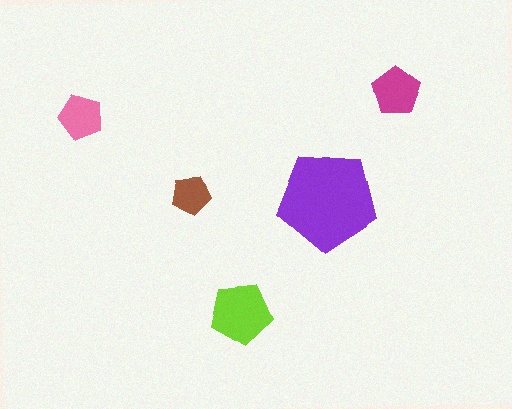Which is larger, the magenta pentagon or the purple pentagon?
The purple one.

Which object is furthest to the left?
The pink pentagon is leftmost.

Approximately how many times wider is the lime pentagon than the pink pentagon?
About 1.5 times wider.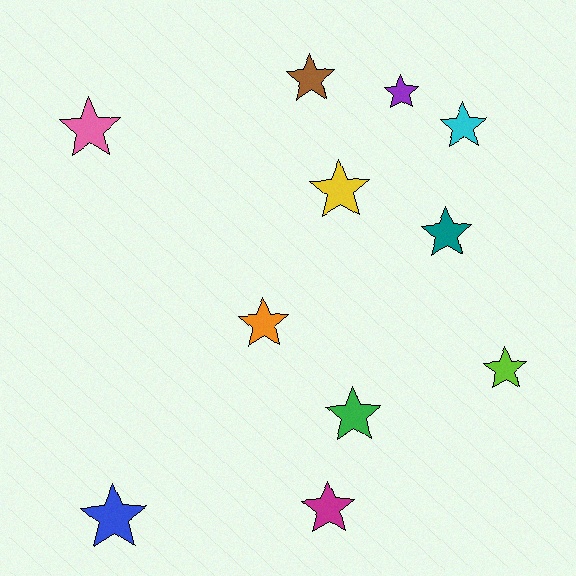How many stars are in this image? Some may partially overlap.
There are 11 stars.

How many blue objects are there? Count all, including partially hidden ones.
There is 1 blue object.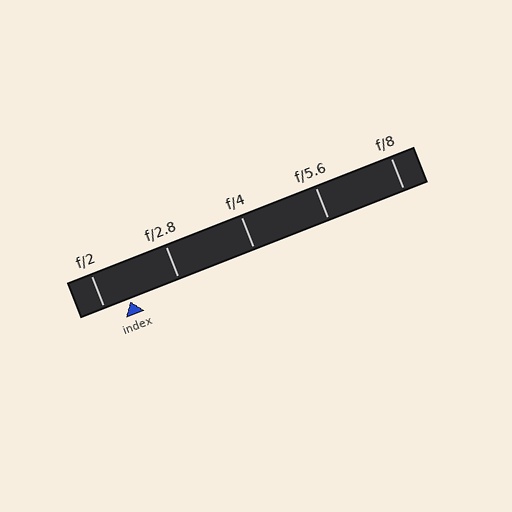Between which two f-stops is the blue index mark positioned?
The index mark is between f/2 and f/2.8.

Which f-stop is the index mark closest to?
The index mark is closest to f/2.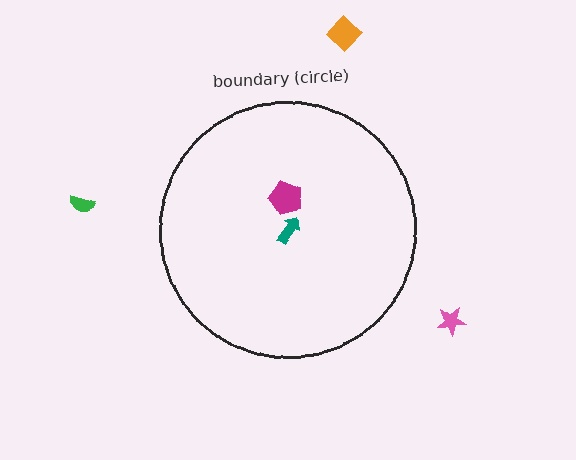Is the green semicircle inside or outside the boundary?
Outside.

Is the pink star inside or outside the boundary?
Outside.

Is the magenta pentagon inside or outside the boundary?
Inside.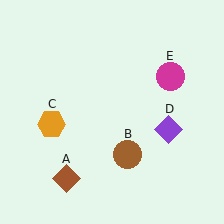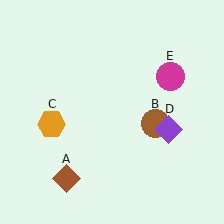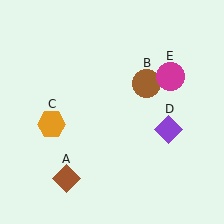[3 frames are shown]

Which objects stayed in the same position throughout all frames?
Brown diamond (object A) and orange hexagon (object C) and purple diamond (object D) and magenta circle (object E) remained stationary.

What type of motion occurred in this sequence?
The brown circle (object B) rotated counterclockwise around the center of the scene.